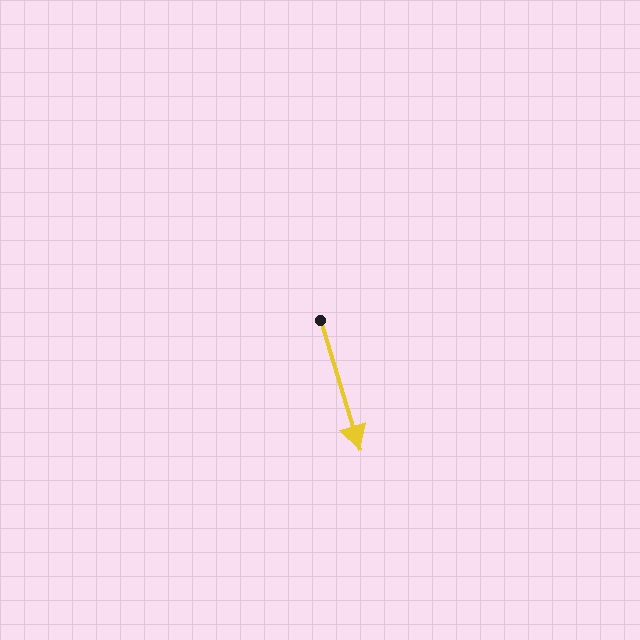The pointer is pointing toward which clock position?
Roughly 5 o'clock.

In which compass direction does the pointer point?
South.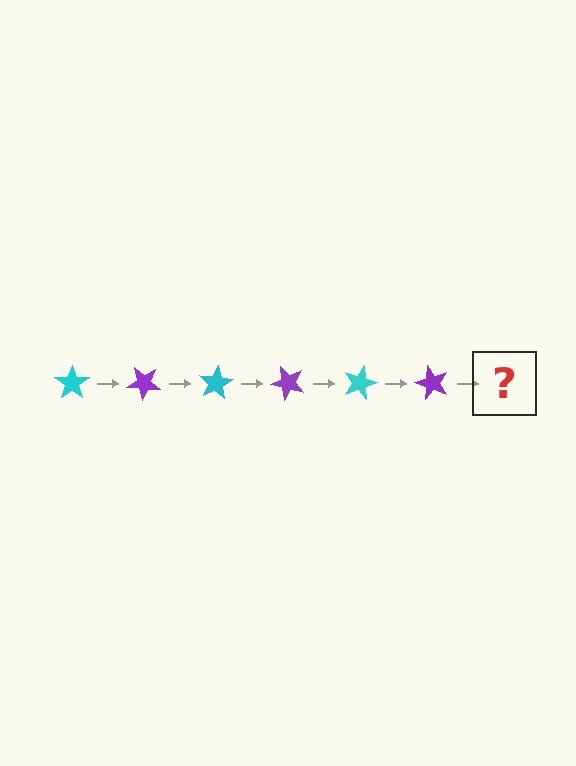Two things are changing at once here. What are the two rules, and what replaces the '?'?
The two rules are that it rotates 40 degrees each step and the color cycles through cyan and purple. The '?' should be a cyan star, rotated 240 degrees from the start.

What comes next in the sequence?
The next element should be a cyan star, rotated 240 degrees from the start.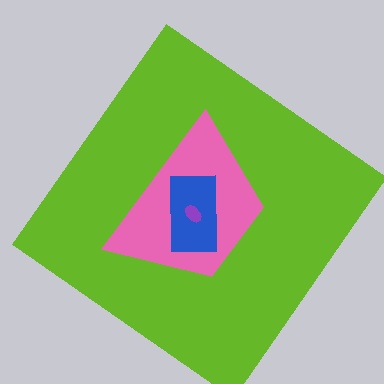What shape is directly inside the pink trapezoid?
The blue rectangle.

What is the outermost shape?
The lime diamond.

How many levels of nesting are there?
4.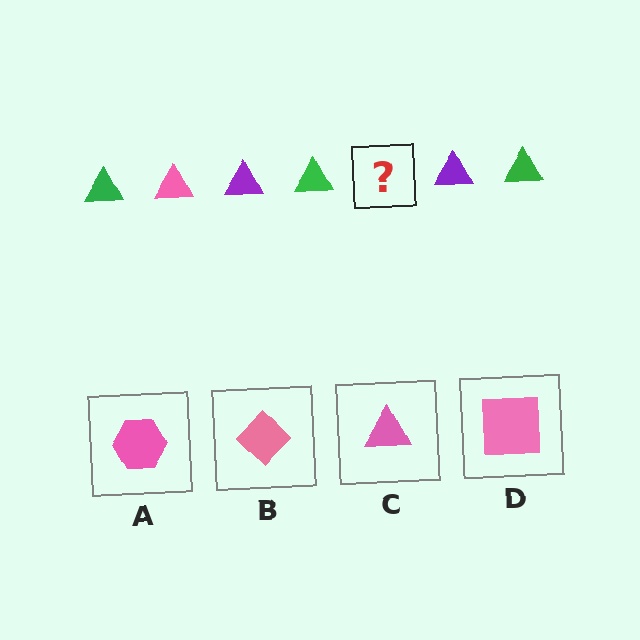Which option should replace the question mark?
Option C.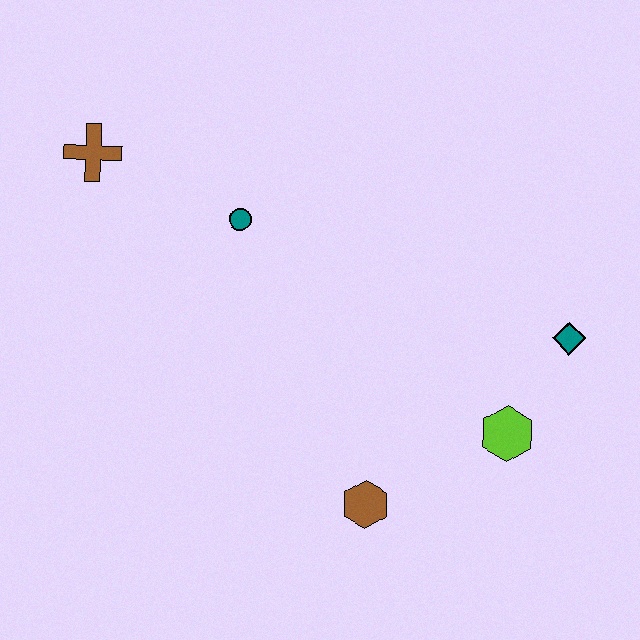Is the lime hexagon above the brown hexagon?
Yes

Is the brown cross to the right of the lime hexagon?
No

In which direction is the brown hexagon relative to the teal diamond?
The brown hexagon is to the left of the teal diamond.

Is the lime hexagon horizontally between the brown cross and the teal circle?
No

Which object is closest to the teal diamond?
The lime hexagon is closest to the teal diamond.